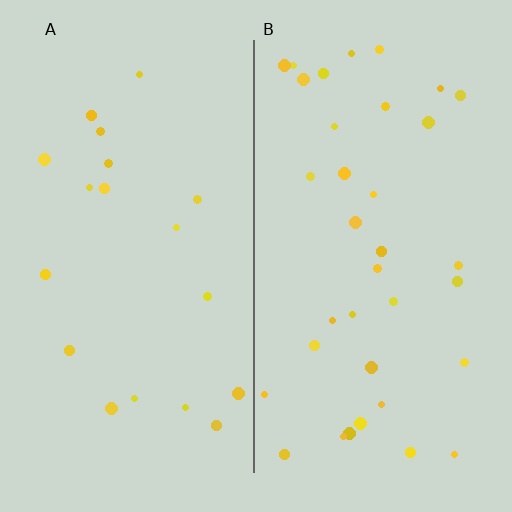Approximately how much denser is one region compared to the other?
Approximately 1.9× — region B over region A.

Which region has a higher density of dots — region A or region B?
B (the right).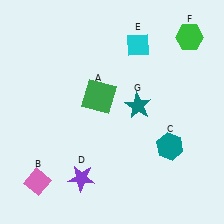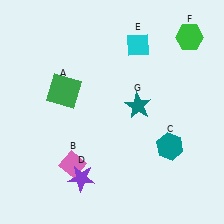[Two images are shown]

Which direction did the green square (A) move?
The green square (A) moved left.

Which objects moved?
The objects that moved are: the green square (A), the pink diamond (B).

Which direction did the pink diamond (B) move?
The pink diamond (B) moved right.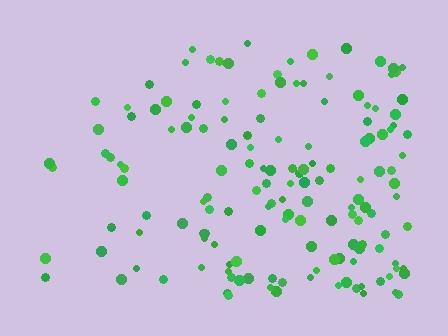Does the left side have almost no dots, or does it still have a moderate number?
Still a moderate number, just noticeably fewer than the right.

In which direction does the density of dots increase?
From left to right, with the right side densest.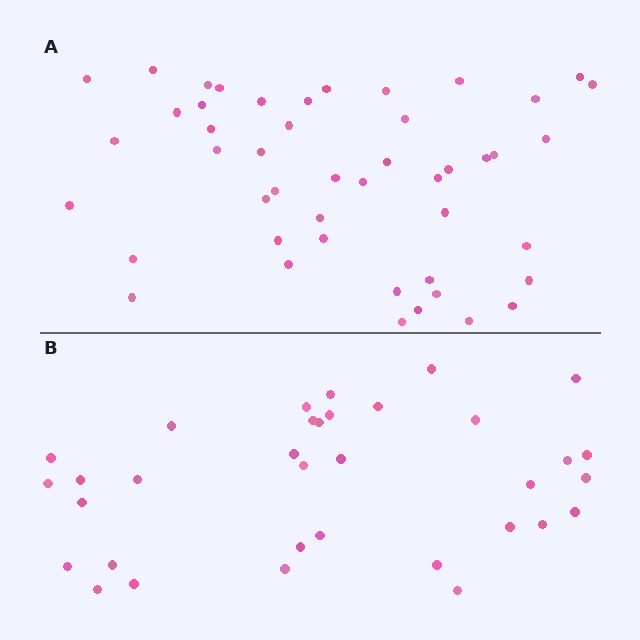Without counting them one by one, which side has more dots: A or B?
Region A (the top region) has more dots.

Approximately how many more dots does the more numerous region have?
Region A has approximately 15 more dots than region B.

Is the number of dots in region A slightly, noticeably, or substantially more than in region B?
Region A has noticeably more, but not dramatically so. The ratio is roughly 1.4 to 1.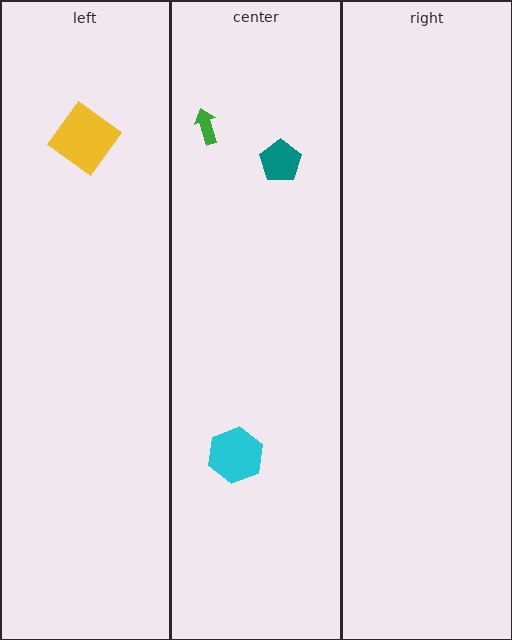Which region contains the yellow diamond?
The left region.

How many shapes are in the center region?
3.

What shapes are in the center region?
The cyan hexagon, the teal pentagon, the green arrow.